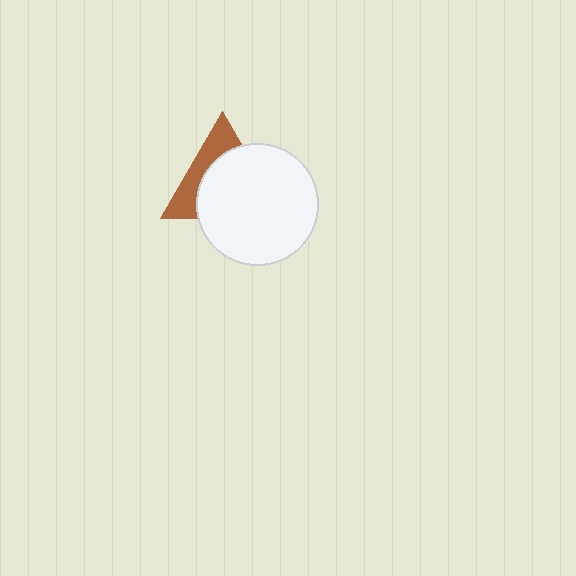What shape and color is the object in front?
The object in front is a white circle.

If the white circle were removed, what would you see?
You would see the complete brown triangle.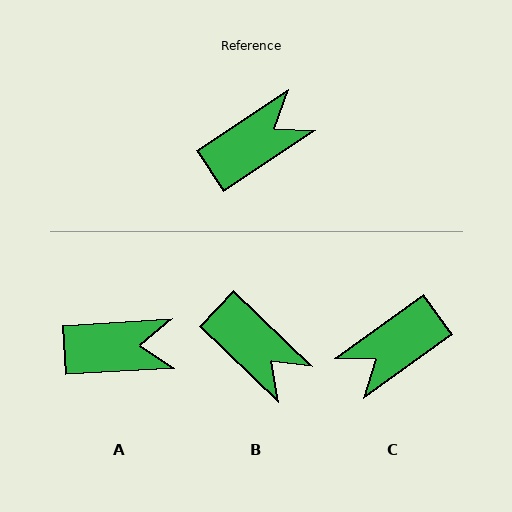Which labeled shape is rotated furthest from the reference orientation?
C, about 178 degrees away.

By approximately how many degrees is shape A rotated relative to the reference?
Approximately 30 degrees clockwise.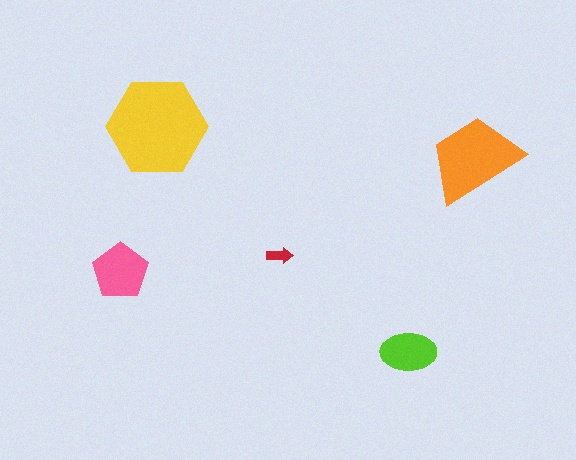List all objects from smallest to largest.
The red arrow, the lime ellipse, the pink pentagon, the orange trapezoid, the yellow hexagon.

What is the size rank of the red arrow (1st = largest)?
5th.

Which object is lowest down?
The lime ellipse is bottommost.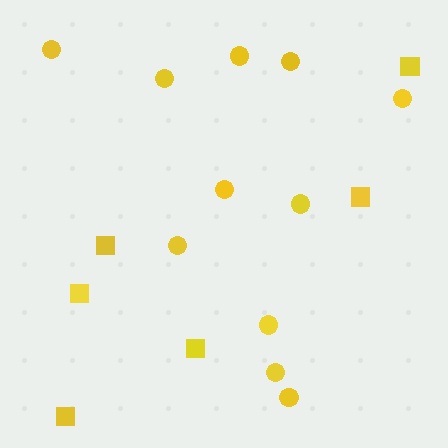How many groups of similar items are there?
There are 2 groups: one group of circles (11) and one group of squares (6).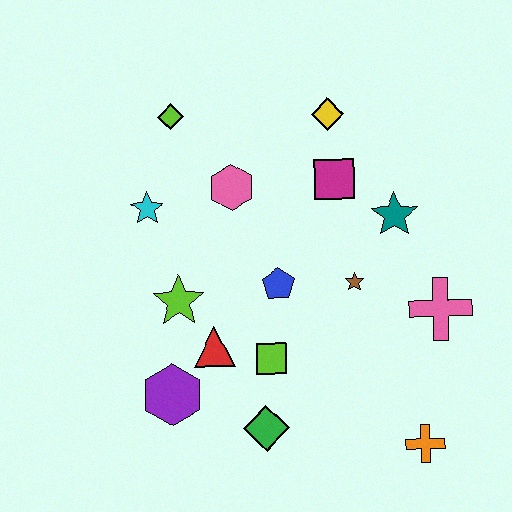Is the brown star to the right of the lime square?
Yes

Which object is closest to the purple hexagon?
The red triangle is closest to the purple hexagon.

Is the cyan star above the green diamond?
Yes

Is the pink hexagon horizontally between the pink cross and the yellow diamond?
No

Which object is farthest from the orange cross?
The lime diamond is farthest from the orange cross.